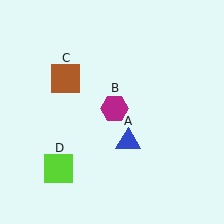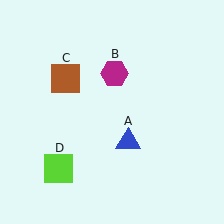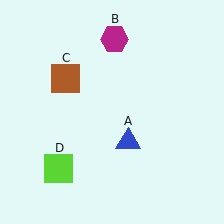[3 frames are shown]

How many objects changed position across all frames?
1 object changed position: magenta hexagon (object B).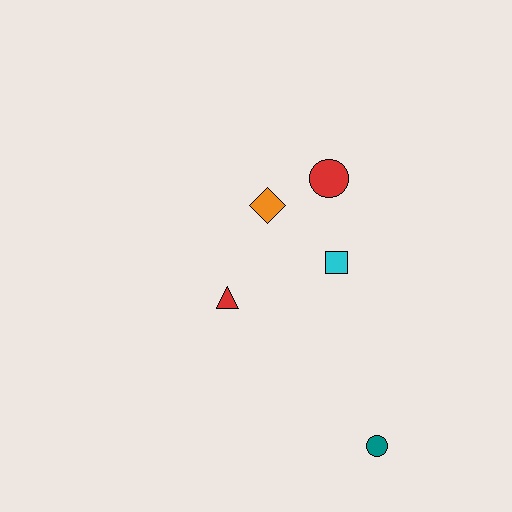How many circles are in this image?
There are 2 circles.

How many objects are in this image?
There are 5 objects.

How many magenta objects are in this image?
There are no magenta objects.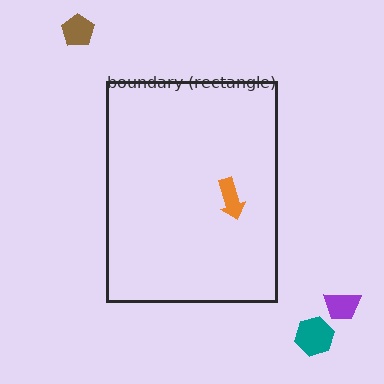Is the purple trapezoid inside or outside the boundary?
Outside.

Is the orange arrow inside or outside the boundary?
Inside.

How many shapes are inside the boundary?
1 inside, 3 outside.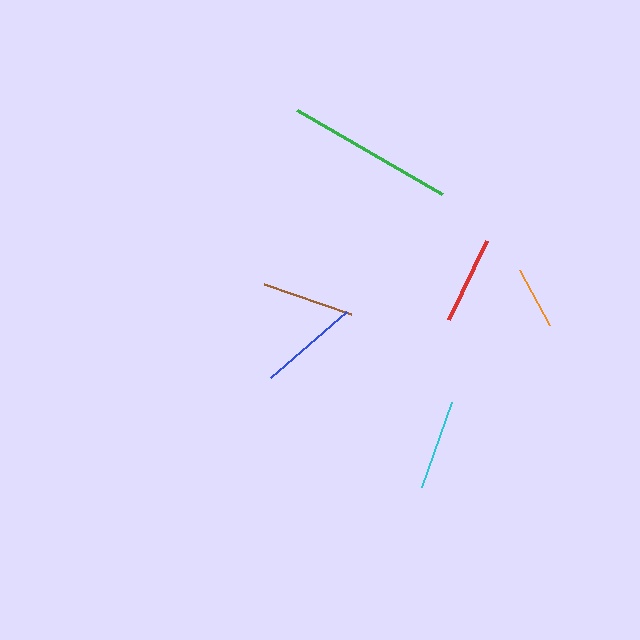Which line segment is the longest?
The green line is the longest at approximately 168 pixels.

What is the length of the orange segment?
The orange segment is approximately 62 pixels long.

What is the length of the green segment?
The green segment is approximately 168 pixels long.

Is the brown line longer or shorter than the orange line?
The brown line is longer than the orange line.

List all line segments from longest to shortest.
From longest to shortest: green, blue, brown, cyan, red, orange.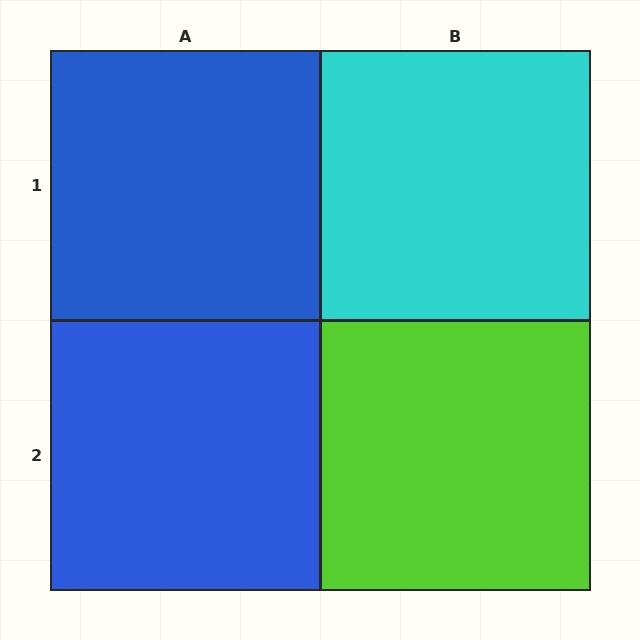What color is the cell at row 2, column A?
Blue.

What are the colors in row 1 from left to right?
Blue, cyan.